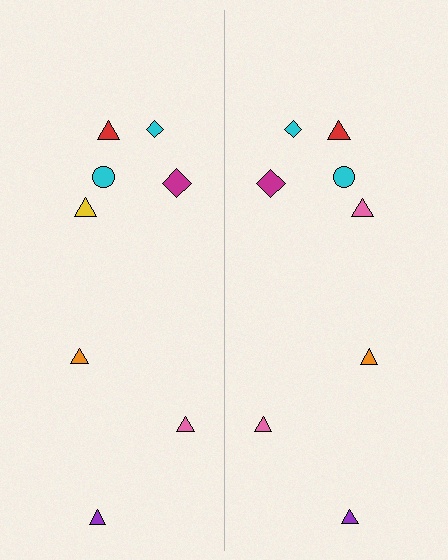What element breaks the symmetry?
The pink triangle on the right side breaks the symmetry — its mirror counterpart is yellow.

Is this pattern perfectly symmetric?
No, the pattern is not perfectly symmetric. The pink triangle on the right side breaks the symmetry — its mirror counterpart is yellow.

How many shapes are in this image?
There are 16 shapes in this image.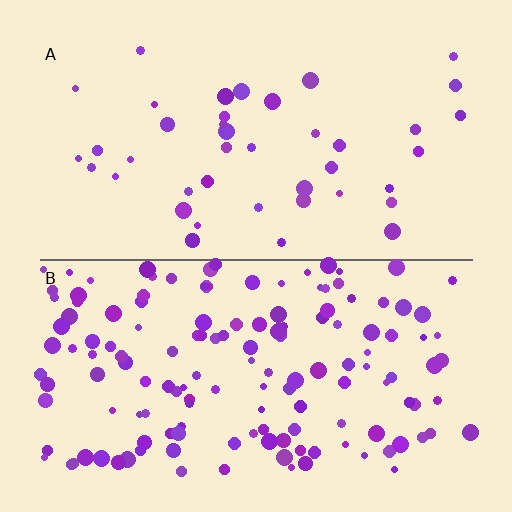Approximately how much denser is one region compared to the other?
Approximately 3.5× — region B over region A.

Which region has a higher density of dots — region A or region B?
B (the bottom).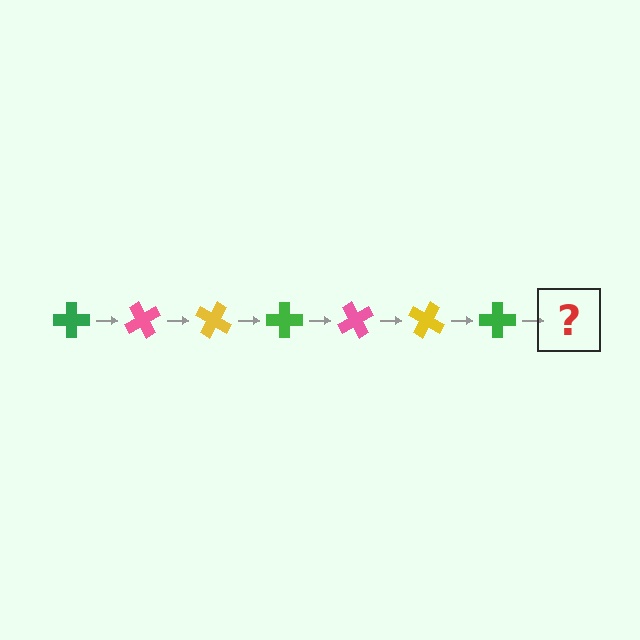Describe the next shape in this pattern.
It should be a pink cross, rotated 420 degrees from the start.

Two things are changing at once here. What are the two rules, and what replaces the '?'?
The two rules are that it rotates 60 degrees each step and the color cycles through green, pink, and yellow. The '?' should be a pink cross, rotated 420 degrees from the start.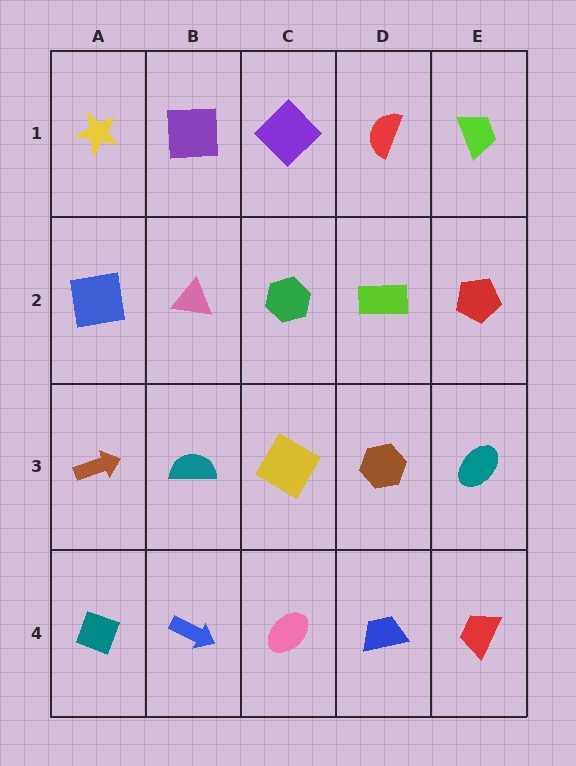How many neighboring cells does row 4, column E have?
2.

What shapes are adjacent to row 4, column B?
A teal semicircle (row 3, column B), a teal diamond (row 4, column A), a pink ellipse (row 4, column C).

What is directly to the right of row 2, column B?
A green hexagon.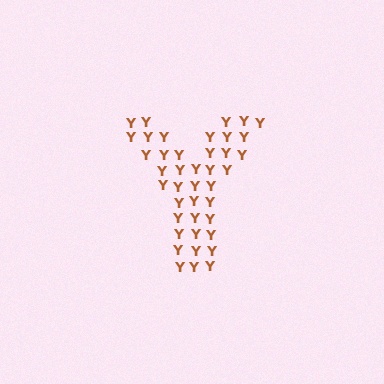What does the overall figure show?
The overall figure shows the letter Y.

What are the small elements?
The small elements are letter Y's.